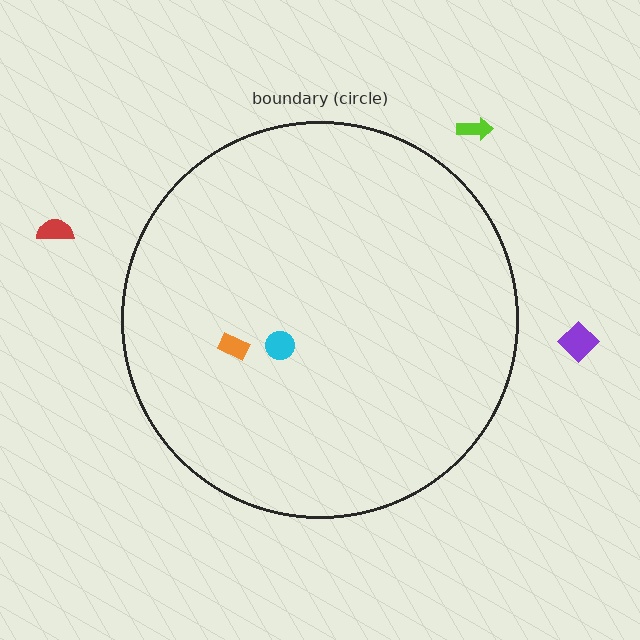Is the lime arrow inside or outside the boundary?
Outside.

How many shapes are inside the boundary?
2 inside, 3 outside.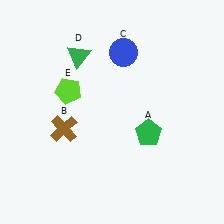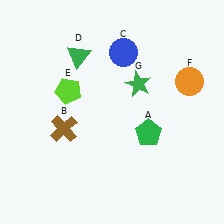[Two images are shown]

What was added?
An orange circle (F), a green star (G) were added in Image 2.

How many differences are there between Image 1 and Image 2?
There are 2 differences between the two images.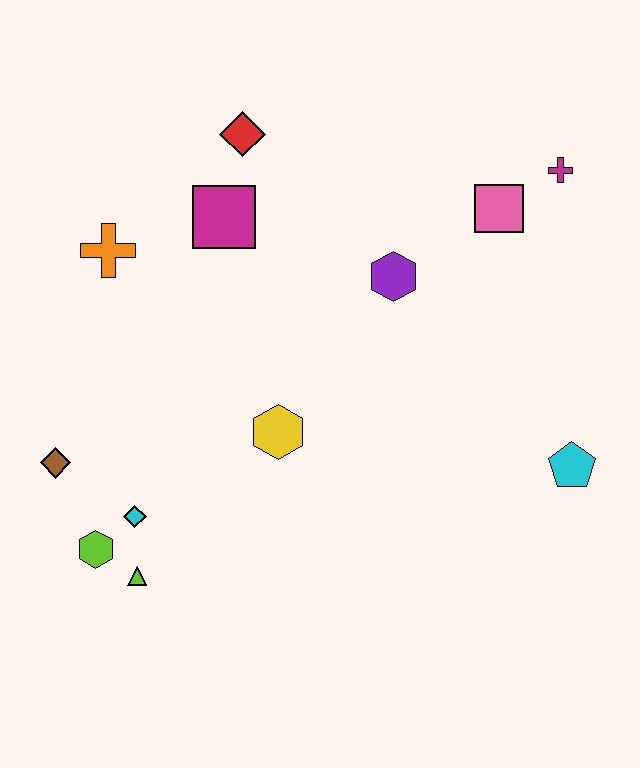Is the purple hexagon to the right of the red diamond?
Yes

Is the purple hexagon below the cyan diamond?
No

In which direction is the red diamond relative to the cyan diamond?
The red diamond is above the cyan diamond.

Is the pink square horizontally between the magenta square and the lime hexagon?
No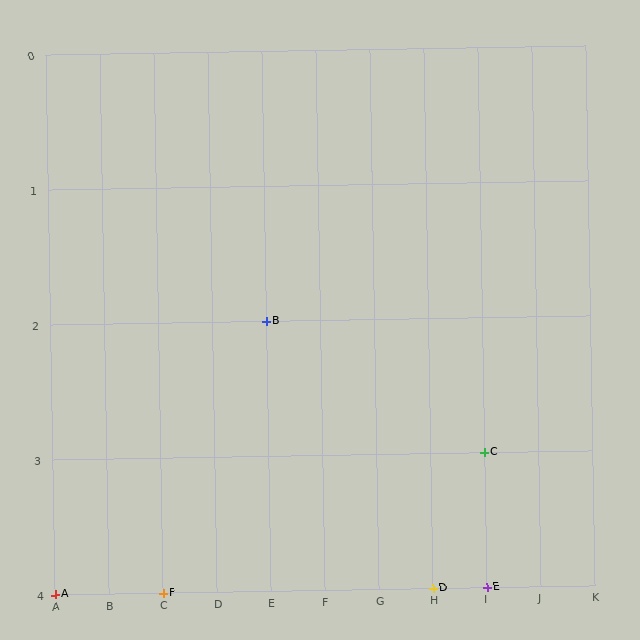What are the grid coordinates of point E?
Point E is at grid coordinates (I, 4).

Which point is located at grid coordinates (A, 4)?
Point A is at (A, 4).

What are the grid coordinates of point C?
Point C is at grid coordinates (I, 3).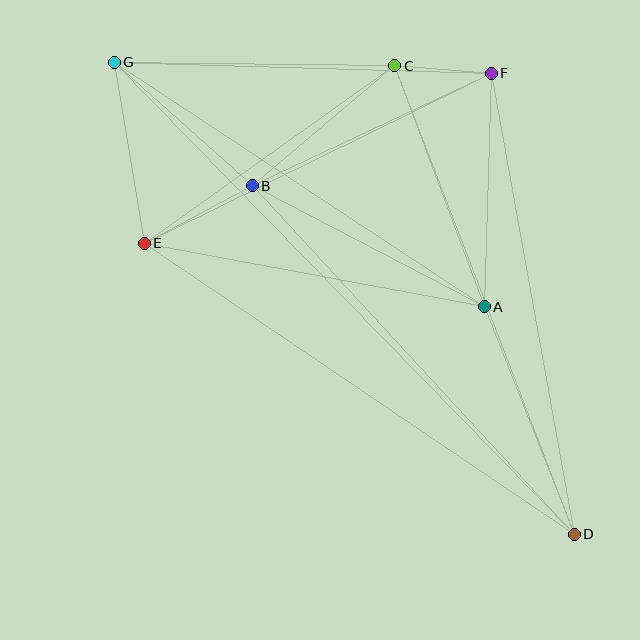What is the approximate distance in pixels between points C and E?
The distance between C and E is approximately 307 pixels.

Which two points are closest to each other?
Points C and F are closest to each other.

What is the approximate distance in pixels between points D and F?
The distance between D and F is approximately 468 pixels.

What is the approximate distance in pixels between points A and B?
The distance between A and B is approximately 262 pixels.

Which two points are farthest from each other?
Points D and G are farthest from each other.